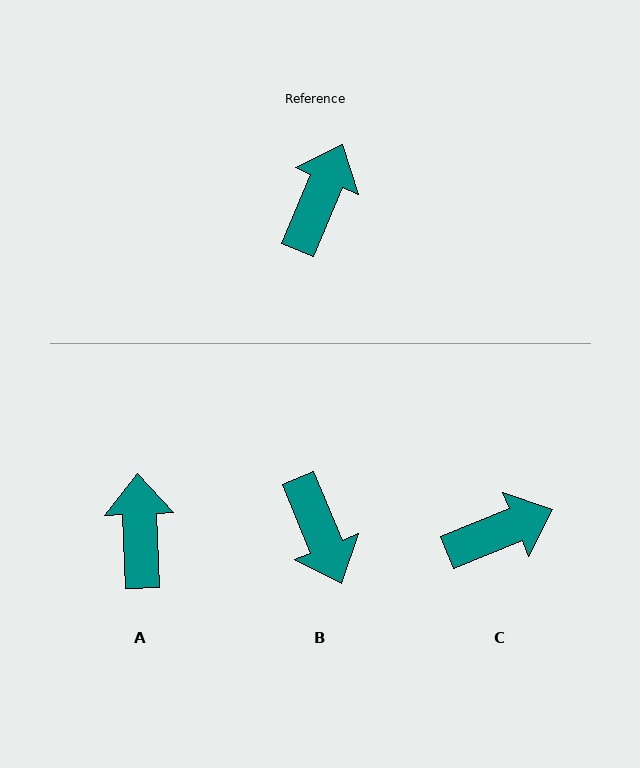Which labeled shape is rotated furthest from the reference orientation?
B, about 135 degrees away.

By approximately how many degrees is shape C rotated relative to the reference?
Approximately 45 degrees clockwise.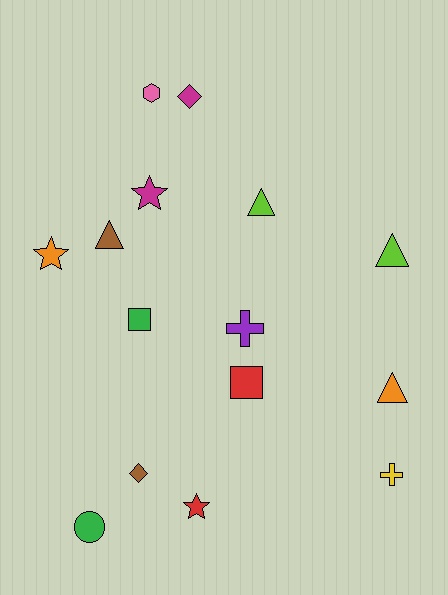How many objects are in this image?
There are 15 objects.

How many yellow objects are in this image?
There is 1 yellow object.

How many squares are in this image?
There are 2 squares.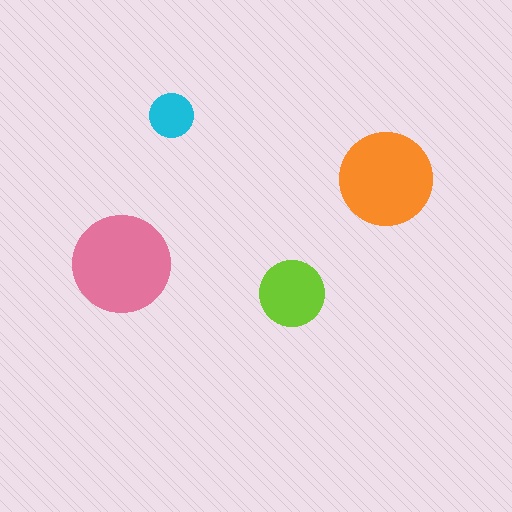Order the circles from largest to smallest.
the pink one, the orange one, the lime one, the cyan one.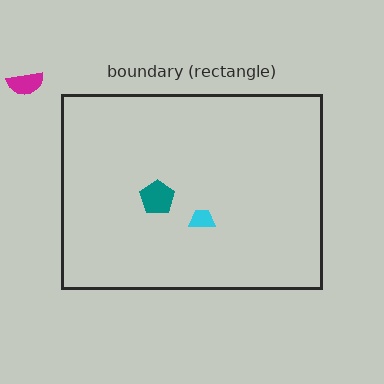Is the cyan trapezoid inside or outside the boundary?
Inside.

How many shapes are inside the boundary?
2 inside, 1 outside.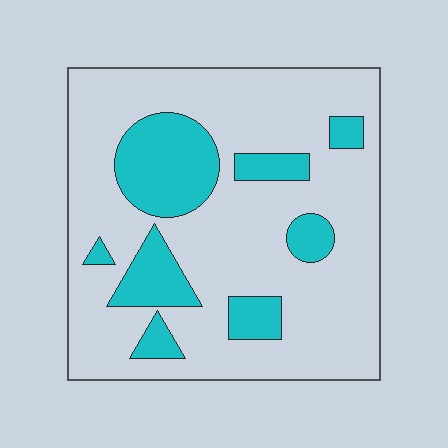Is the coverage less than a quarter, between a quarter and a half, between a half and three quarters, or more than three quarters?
Less than a quarter.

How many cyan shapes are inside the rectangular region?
8.